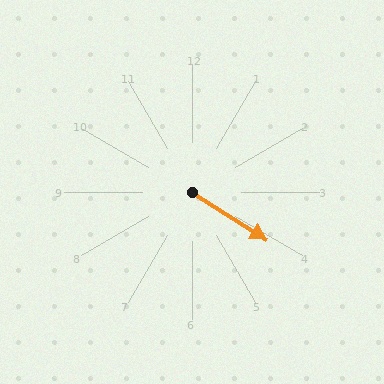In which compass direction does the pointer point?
Southeast.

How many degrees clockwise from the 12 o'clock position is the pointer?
Approximately 122 degrees.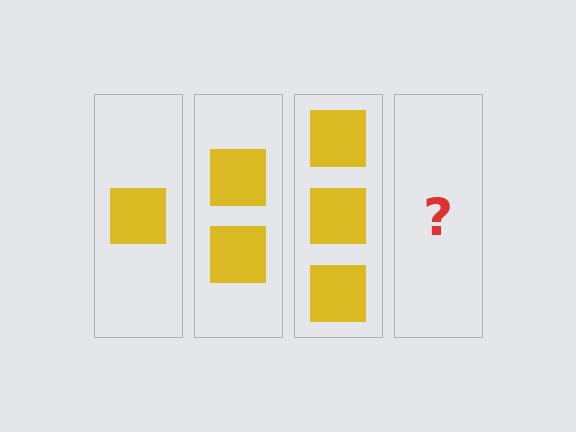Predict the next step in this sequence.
The next step is 4 squares.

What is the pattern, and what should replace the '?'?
The pattern is that each step adds one more square. The '?' should be 4 squares.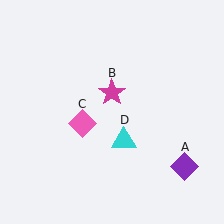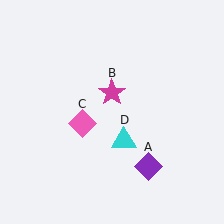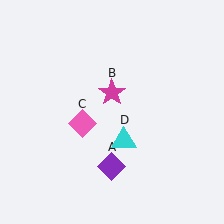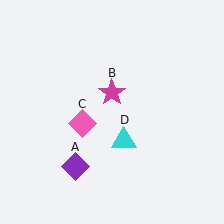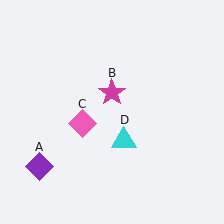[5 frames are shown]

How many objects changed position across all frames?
1 object changed position: purple diamond (object A).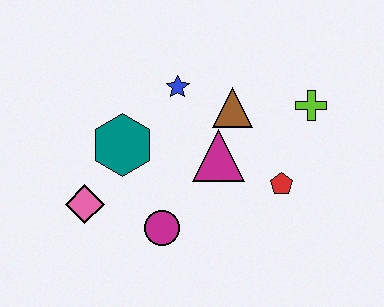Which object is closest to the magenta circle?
The pink diamond is closest to the magenta circle.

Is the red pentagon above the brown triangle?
No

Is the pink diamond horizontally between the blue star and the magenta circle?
No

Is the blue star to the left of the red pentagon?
Yes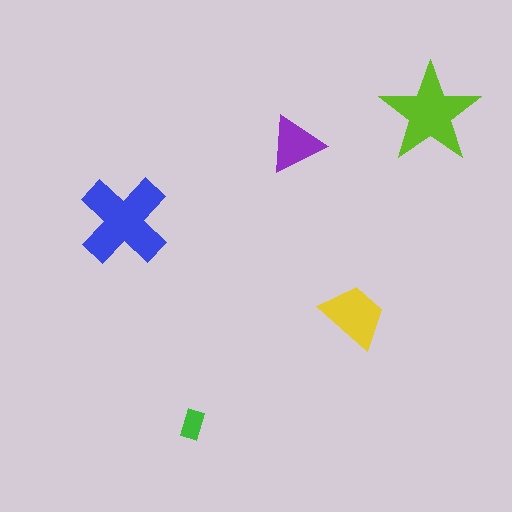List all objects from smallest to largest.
The green rectangle, the purple triangle, the yellow trapezoid, the lime star, the blue cross.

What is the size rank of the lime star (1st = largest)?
2nd.